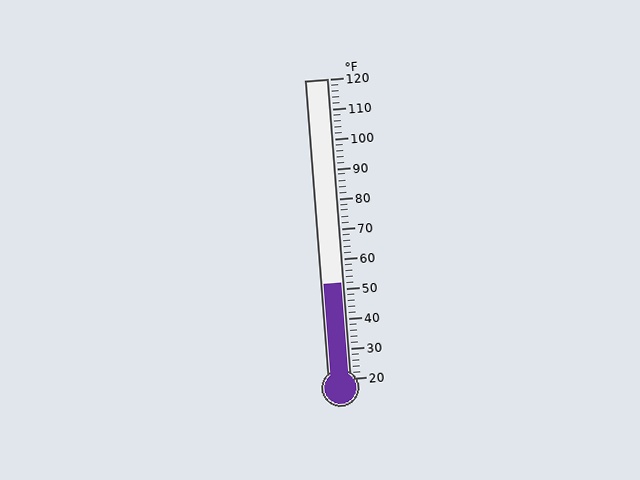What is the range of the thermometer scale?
The thermometer scale ranges from 20°F to 120°F.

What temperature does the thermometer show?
The thermometer shows approximately 52°F.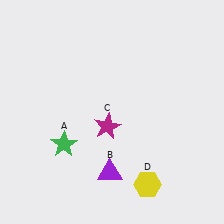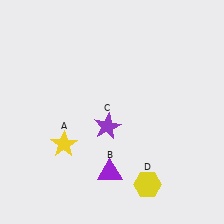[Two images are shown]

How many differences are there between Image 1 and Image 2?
There are 2 differences between the two images.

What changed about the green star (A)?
In Image 1, A is green. In Image 2, it changed to yellow.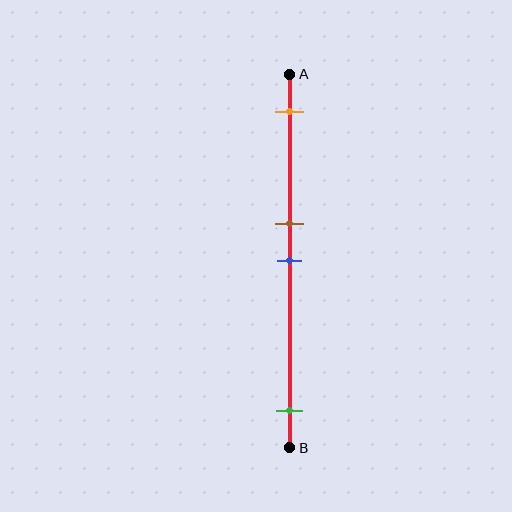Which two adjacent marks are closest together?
The brown and blue marks are the closest adjacent pair.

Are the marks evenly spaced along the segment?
No, the marks are not evenly spaced.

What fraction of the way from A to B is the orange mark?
The orange mark is approximately 10% (0.1) of the way from A to B.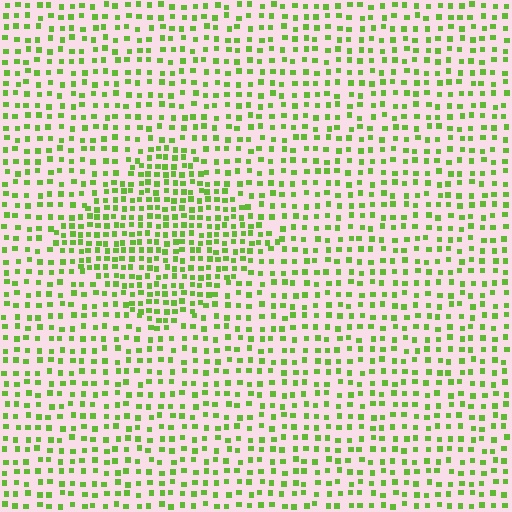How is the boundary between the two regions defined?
The boundary is defined by a change in element density (approximately 1.7x ratio). All elements are the same color, size, and shape.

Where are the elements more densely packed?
The elements are more densely packed inside the diamond boundary.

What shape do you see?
I see a diamond.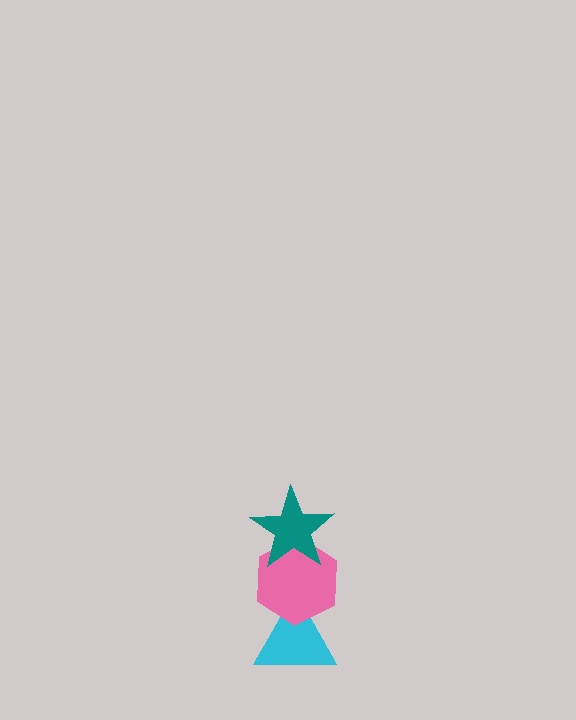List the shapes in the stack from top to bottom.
From top to bottom: the teal star, the pink hexagon, the cyan triangle.